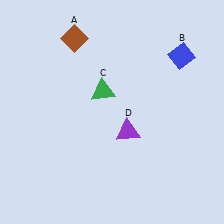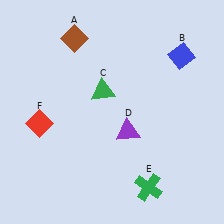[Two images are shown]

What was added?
A green cross (E), a red diamond (F) were added in Image 2.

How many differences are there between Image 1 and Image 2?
There are 2 differences between the two images.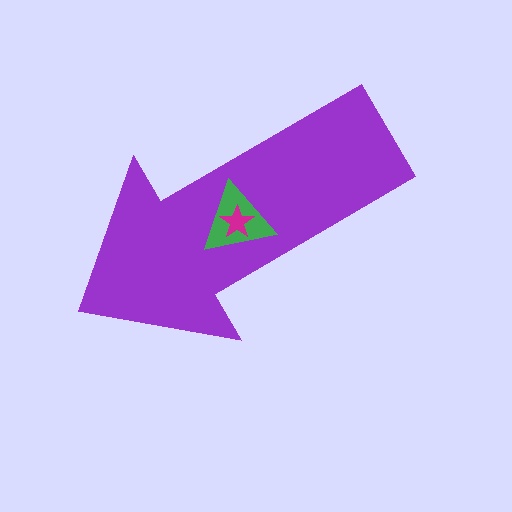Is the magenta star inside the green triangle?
Yes.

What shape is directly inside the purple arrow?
The green triangle.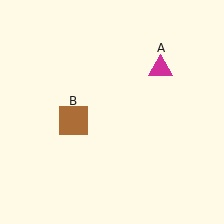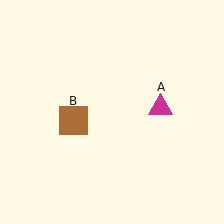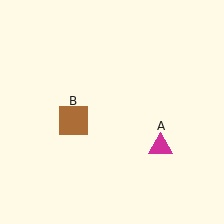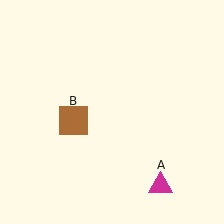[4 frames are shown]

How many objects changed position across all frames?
1 object changed position: magenta triangle (object A).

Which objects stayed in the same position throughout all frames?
Brown square (object B) remained stationary.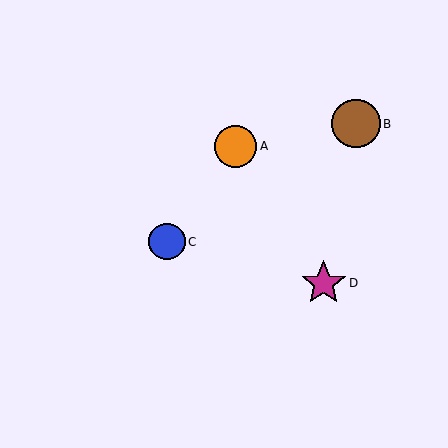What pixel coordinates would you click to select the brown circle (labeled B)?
Click at (356, 124) to select the brown circle B.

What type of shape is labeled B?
Shape B is a brown circle.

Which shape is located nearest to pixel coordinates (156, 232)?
The blue circle (labeled C) at (167, 242) is nearest to that location.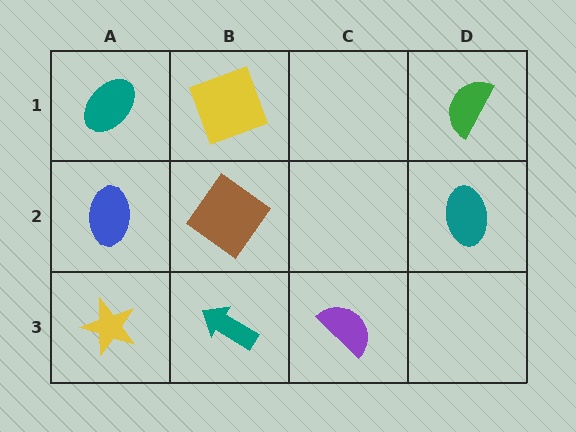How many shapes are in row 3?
3 shapes.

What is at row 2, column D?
A teal ellipse.